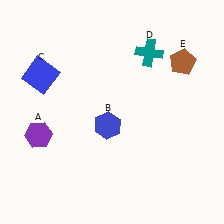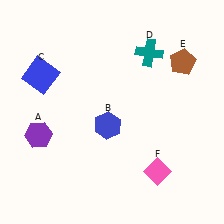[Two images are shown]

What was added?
A pink diamond (F) was added in Image 2.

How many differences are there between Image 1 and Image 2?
There is 1 difference between the two images.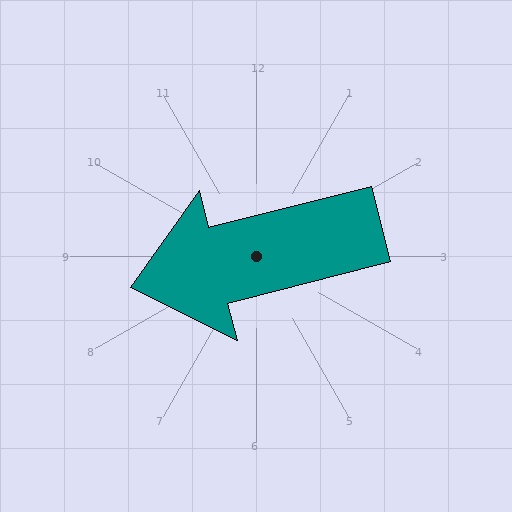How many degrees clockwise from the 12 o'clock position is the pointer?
Approximately 256 degrees.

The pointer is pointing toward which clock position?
Roughly 9 o'clock.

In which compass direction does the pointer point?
West.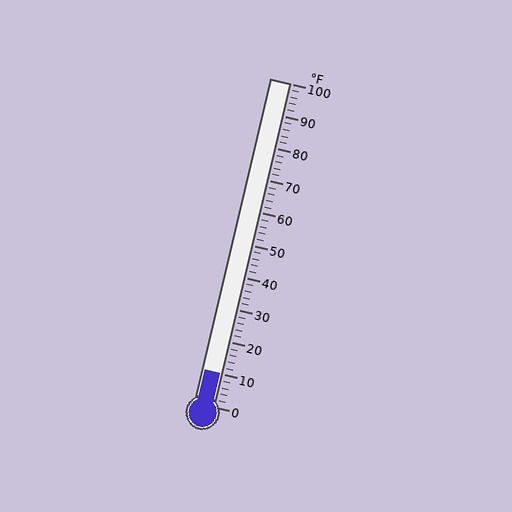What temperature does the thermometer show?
The thermometer shows approximately 10°F.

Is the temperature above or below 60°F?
The temperature is below 60°F.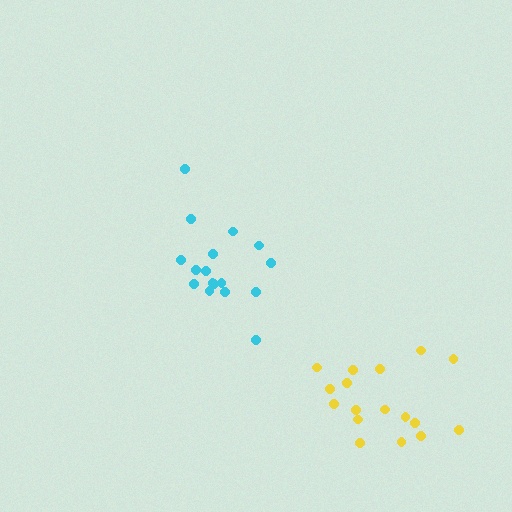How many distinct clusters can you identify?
There are 2 distinct clusters.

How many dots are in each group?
Group 1: 17 dots, Group 2: 17 dots (34 total).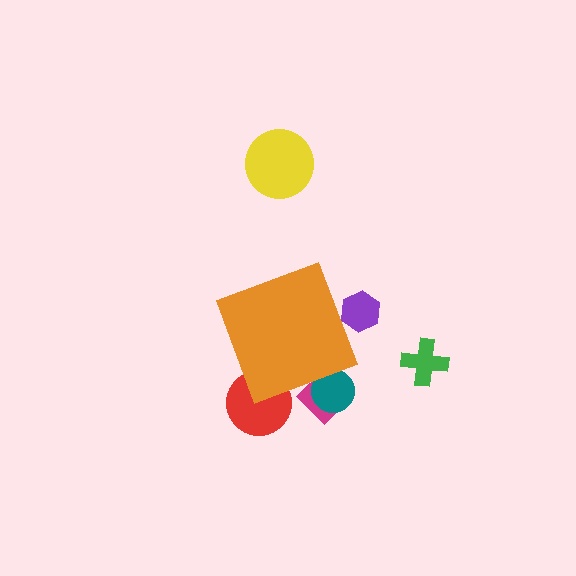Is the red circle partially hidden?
Yes, the red circle is partially hidden behind the orange diamond.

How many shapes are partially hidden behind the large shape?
4 shapes are partially hidden.